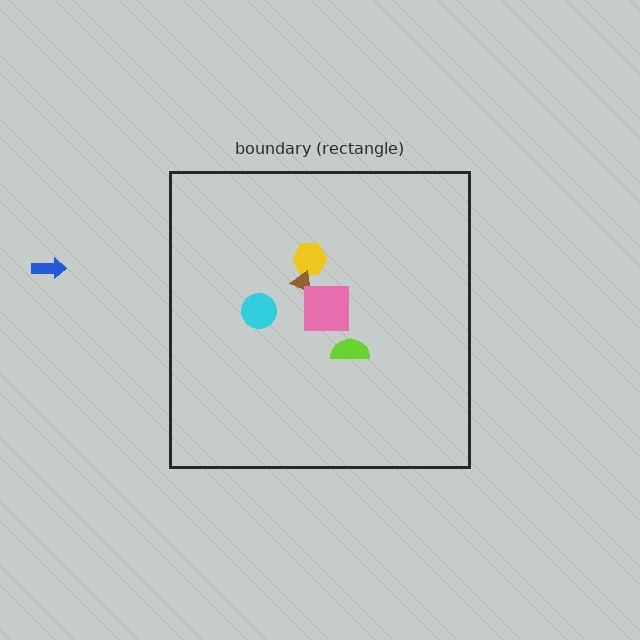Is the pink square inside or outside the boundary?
Inside.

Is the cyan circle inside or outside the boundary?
Inside.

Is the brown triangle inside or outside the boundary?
Inside.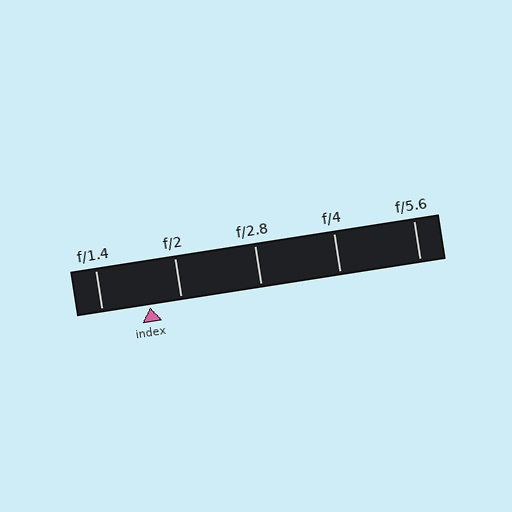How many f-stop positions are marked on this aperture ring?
There are 5 f-stop positions marked.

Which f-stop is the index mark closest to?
The index mark is closest to f/2.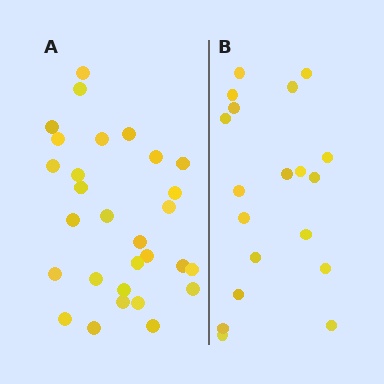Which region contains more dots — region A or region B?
Region A (the left region) has more dots.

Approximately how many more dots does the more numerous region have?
Region A has roughly 10 or so more dots than region B.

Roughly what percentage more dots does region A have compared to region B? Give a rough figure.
About 55% more.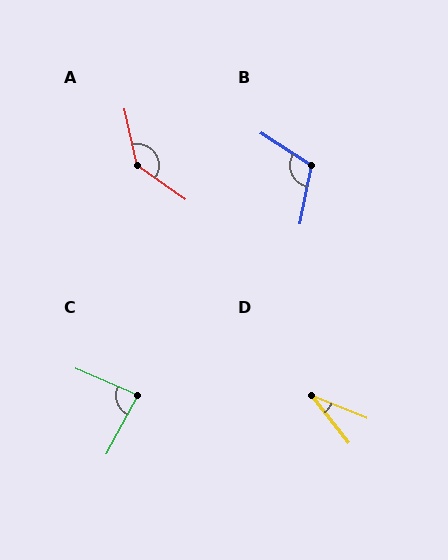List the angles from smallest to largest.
D (30°), C (85°), B (112°), A (137°).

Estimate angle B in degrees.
Approximately 112 degrees.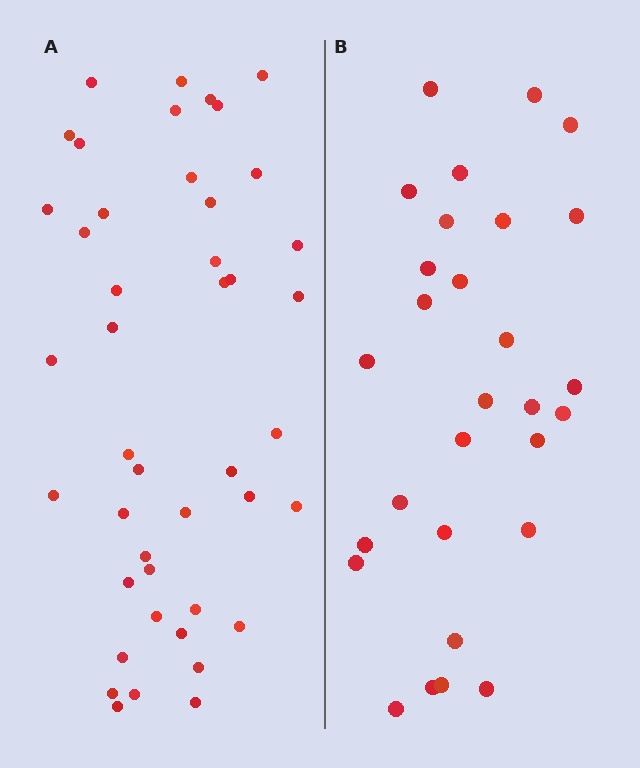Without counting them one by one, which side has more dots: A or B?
Region A (the left region) has more dots.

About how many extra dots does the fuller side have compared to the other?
Region A has approximately 15 more dots than region B.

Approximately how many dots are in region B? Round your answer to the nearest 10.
About 30 dots. (The exact count is 29, which rounds to 30.)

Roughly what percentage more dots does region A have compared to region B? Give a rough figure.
About 50% more.